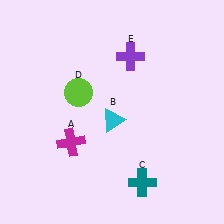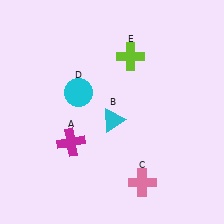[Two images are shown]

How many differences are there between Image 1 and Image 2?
There are 3 differences between the two images.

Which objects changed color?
C changed from teal to pink. D changed from lime to cyan. E changed from purple to lime.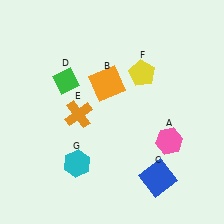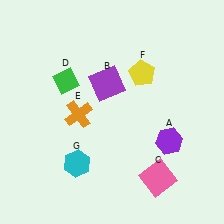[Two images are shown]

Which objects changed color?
A changed from pink to purple. B changed from orange to purple. C changed from blue to pink.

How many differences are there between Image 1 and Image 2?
There are 3 differences between the two images.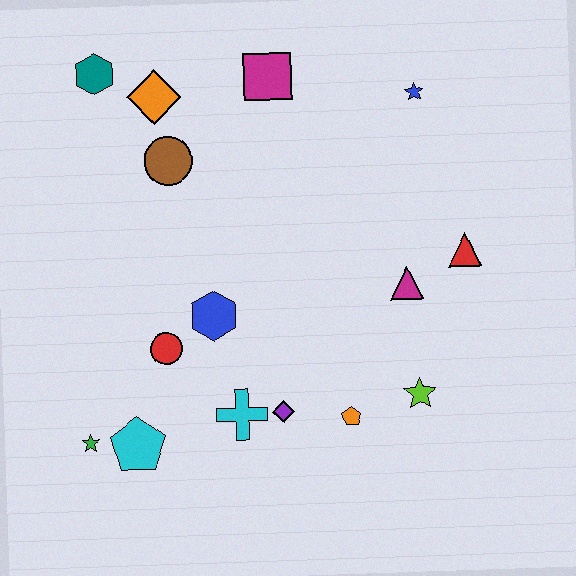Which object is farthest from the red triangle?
The green star is farthest from the red triangle.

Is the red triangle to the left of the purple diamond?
No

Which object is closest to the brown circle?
The orange diamond is closest to the brown circle.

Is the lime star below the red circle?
Yes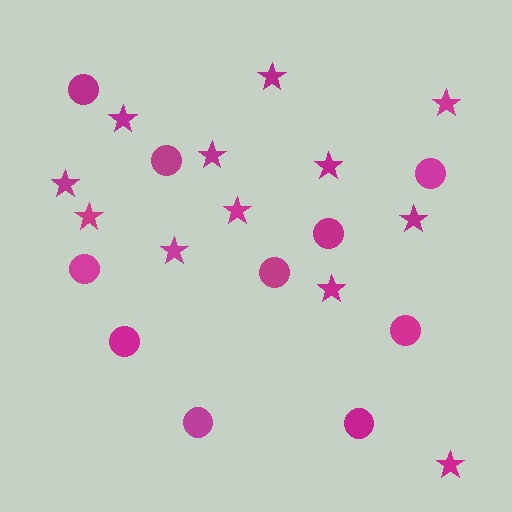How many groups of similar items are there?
There are 2 groups: one group of circles (10) and one group of stars (12).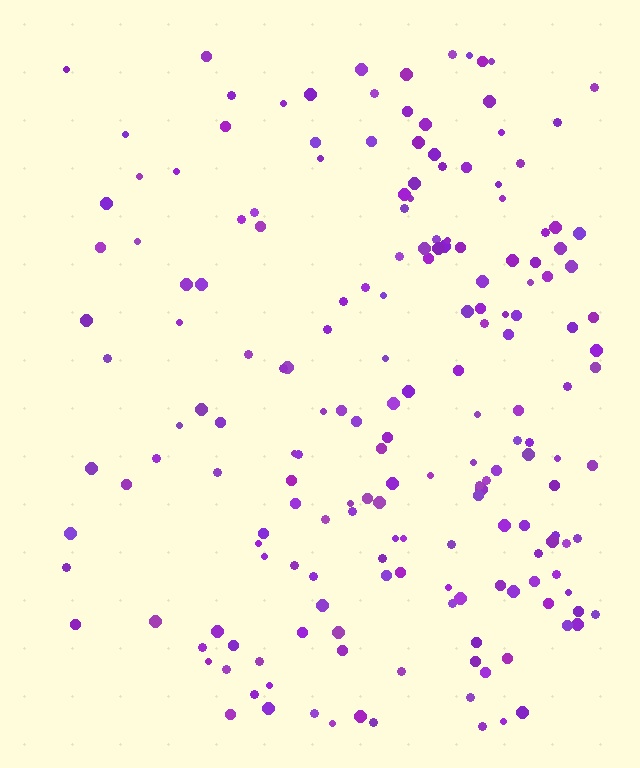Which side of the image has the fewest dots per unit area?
The left.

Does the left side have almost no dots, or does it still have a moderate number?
Still a moderate number, just noticeably fewer than the right.